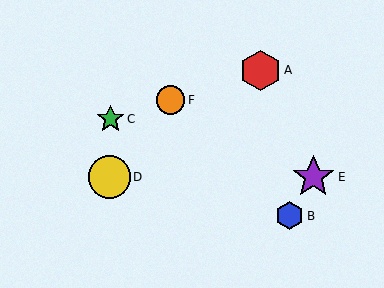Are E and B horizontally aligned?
No, E is at y≈177 and B is at y≈216.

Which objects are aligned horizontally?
Objects D, E are aligned horizontally.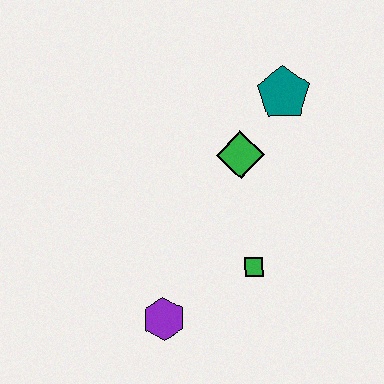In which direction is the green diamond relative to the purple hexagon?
The green diamond is above the purple hexagon.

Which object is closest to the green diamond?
The teal pentagon is closest to the green diamond.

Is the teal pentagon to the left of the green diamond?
No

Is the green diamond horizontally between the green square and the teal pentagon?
No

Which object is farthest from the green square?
The teal pentagon is farthest from the green square.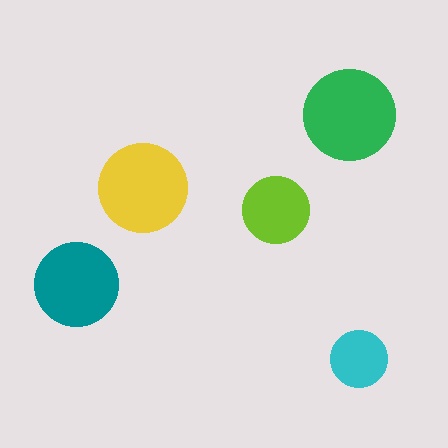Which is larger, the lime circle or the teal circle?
The teal one.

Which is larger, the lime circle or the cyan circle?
The lime one.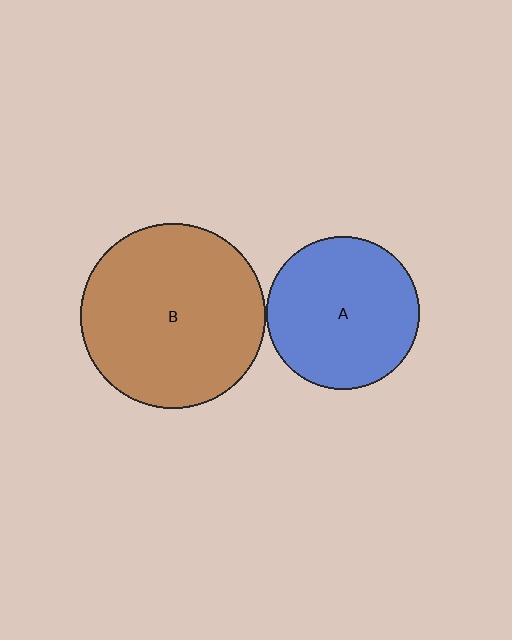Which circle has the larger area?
Circle B (brown).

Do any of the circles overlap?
No, none of the circles overlap.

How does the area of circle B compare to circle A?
Approximately 1.5 times.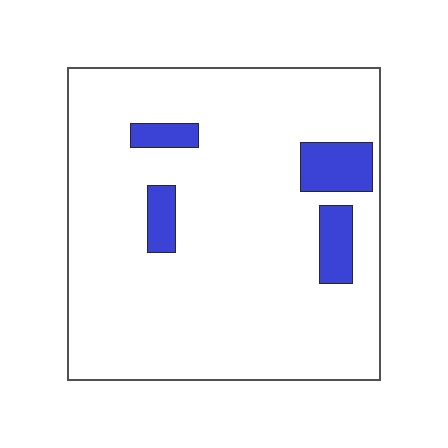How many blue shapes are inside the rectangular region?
4.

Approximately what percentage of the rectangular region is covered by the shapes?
Approximately 10%.